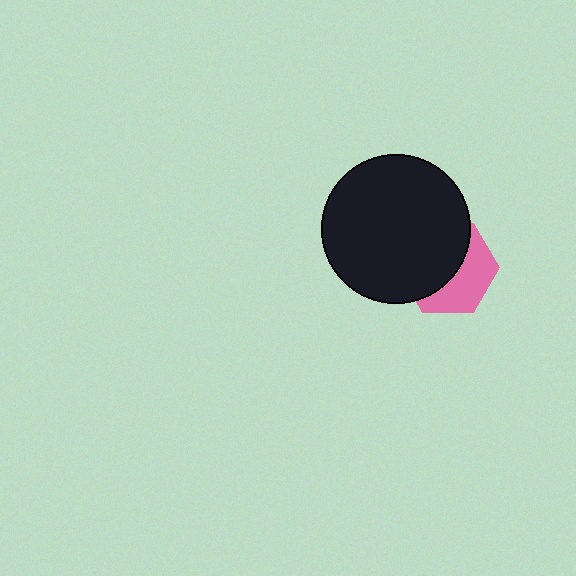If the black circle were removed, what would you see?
You would see the complete pink hexagon.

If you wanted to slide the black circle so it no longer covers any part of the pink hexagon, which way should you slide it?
Slide it toward the upper-left — that is the most direct way to separate the two shapes.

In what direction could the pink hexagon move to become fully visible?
The pink hexagon could move toward the lower-right. That would shift it out from behind the black circle entirely.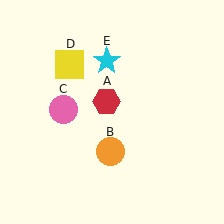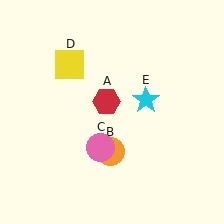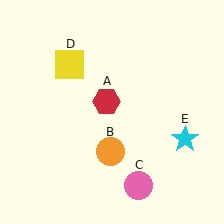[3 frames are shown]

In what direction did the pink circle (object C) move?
The pink circle (object C) moved down and to the right.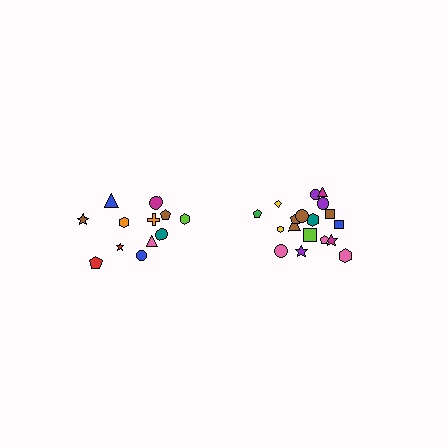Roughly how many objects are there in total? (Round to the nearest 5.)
Roughly 30 objects in total.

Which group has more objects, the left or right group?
The right group.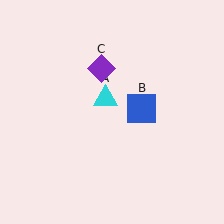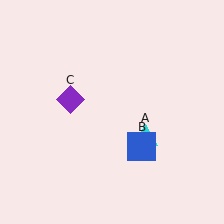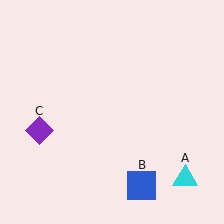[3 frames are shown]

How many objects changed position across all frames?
3 objects changed position: cyan triangle (object A), blue square (object B), purple diamond (object C).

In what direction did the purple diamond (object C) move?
The purple diamond (object C) moved down and to the left.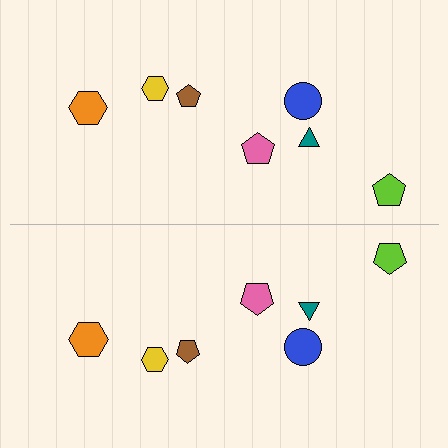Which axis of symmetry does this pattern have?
The pattern has a horizontal axis of symmetry running through the center of the image.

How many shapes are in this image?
There are 14 shapes in this image.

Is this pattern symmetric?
Yes, this pattern has bilateral (reflection) symmetry.